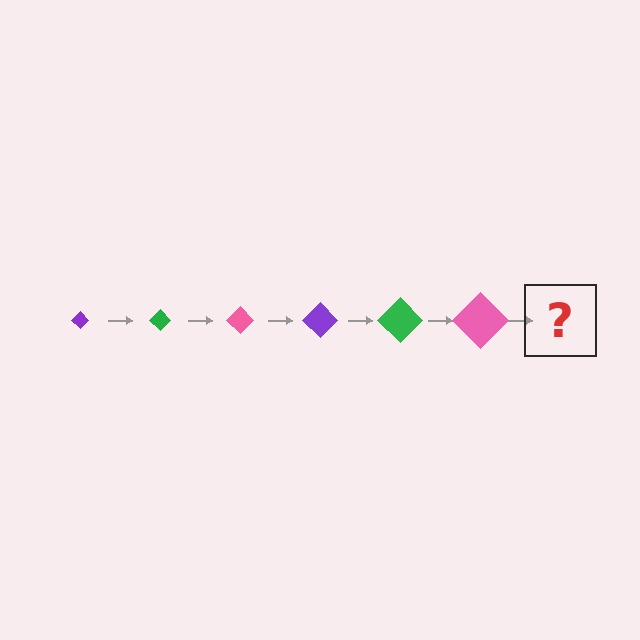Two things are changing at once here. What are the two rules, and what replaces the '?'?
The two rules are that the diamond grows larger each step and the color cycles through purple, green, and pink. The '?' should be a purple diamond, larger than the previous one.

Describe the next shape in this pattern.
It should be a purple diamond, larger than the previous one.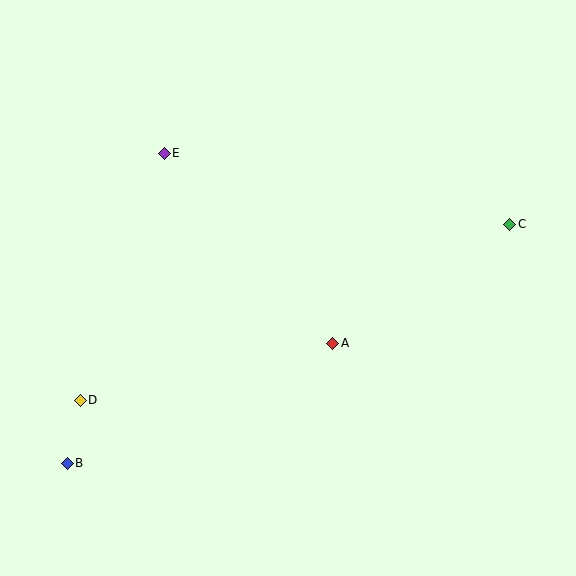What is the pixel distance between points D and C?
The distance between D and C is 464 pixels.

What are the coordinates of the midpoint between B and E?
The midpoint between B and E is at (116, 308).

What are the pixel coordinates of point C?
Point C is at (510, 224).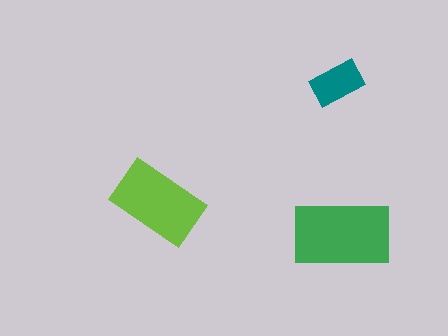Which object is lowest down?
The green rectangle is bottommost.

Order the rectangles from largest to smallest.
the green one, the lime one, the teal one.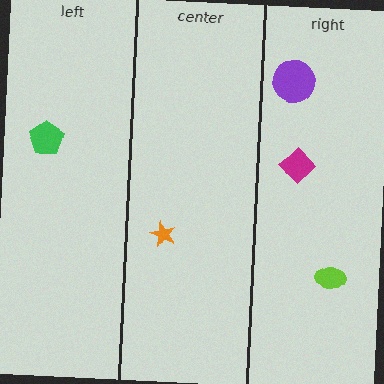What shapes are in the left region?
The green pentagon.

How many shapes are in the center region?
1.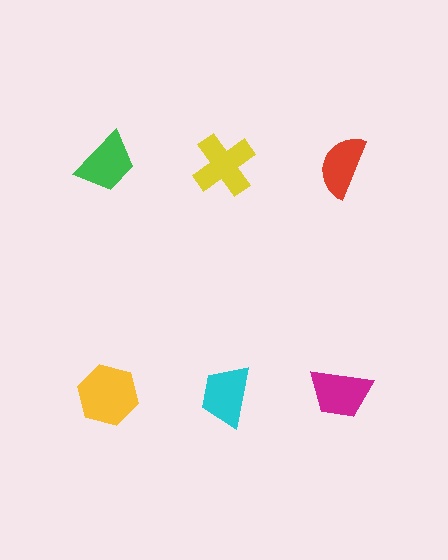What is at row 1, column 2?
A yellow cross.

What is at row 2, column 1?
A yellow hexagon.